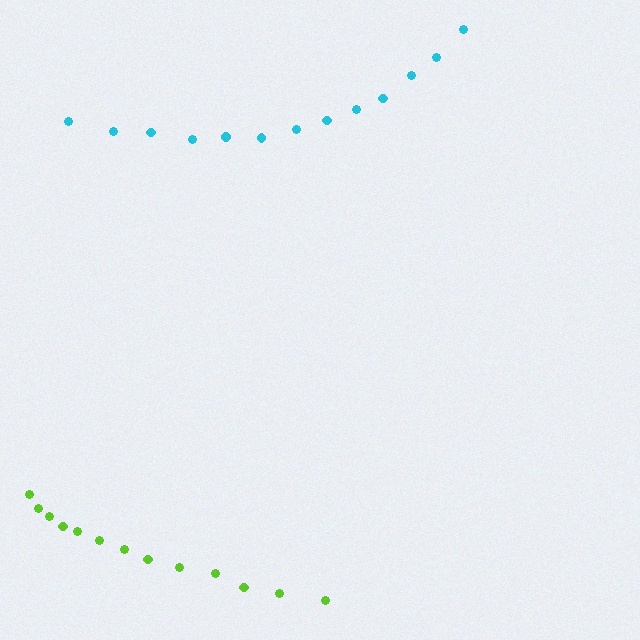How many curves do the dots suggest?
There are 2 distinct paths.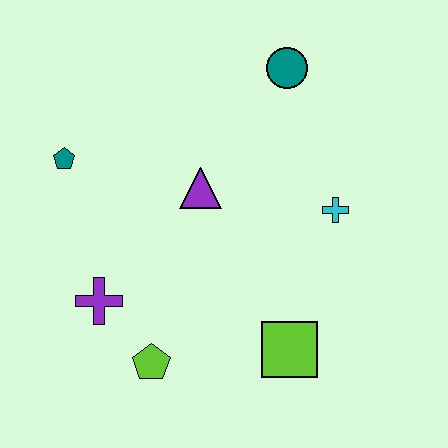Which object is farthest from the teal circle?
The lime pentagon is farthest from the teal circle.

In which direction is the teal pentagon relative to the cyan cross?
The teal pentagon is to the left of the cyan cross.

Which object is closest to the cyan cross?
The purple triangle is closest to the cyan cross.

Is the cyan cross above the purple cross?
Yes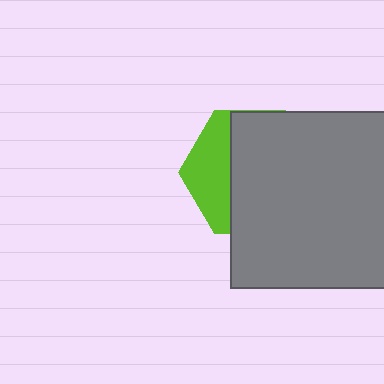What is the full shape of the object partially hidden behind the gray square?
The partially hidden object is a lime hexagon.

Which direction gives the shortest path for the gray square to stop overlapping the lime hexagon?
Moving right gives the shortest separation.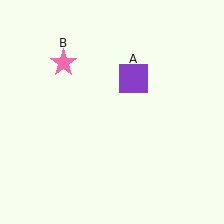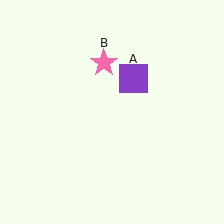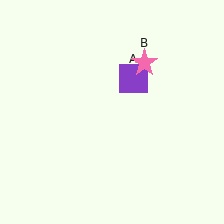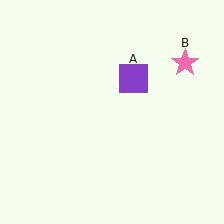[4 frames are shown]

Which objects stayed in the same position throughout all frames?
Purple square (object A) remained stationary.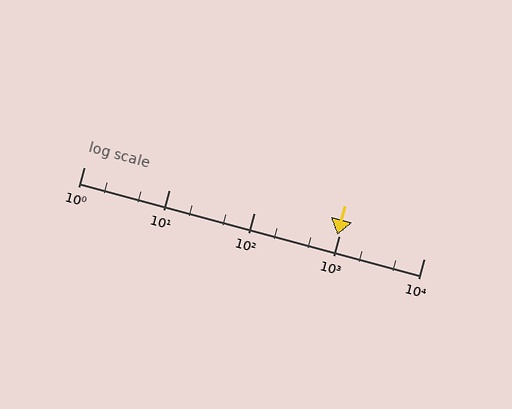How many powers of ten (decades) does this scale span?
The scale spans 4 decades, from 1 to 10000.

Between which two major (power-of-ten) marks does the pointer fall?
The pointer is between 100 and 1000.